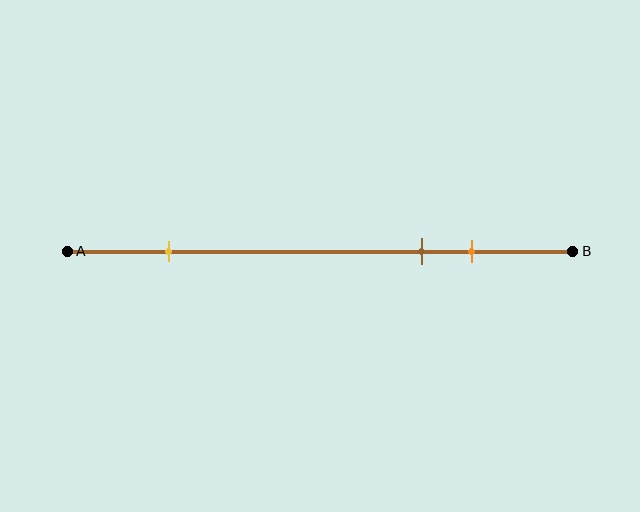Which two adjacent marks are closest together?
The brown and orange marks are the closest adjacent pair.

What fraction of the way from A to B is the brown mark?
The brown mark is approximately 70% (0.7) of the way from A to B.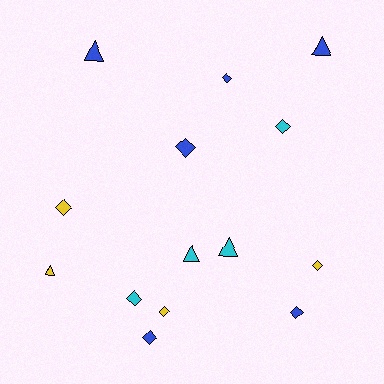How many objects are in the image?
There are 14 objects.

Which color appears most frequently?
Blue, with 6 objects.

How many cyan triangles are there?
There are 2 cyan triangles.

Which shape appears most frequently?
Diamond, with 9 objects.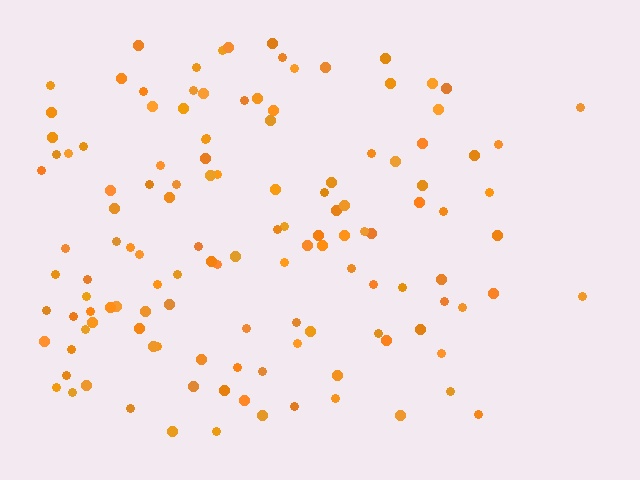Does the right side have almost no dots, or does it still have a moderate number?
Still a moderate number, just noticeably fewer than the left.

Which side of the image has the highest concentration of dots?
The left.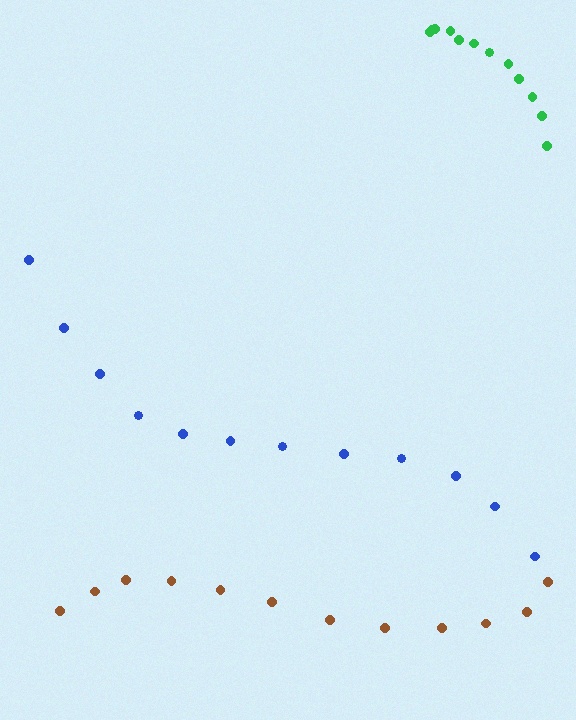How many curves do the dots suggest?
There are 3 distinct paths.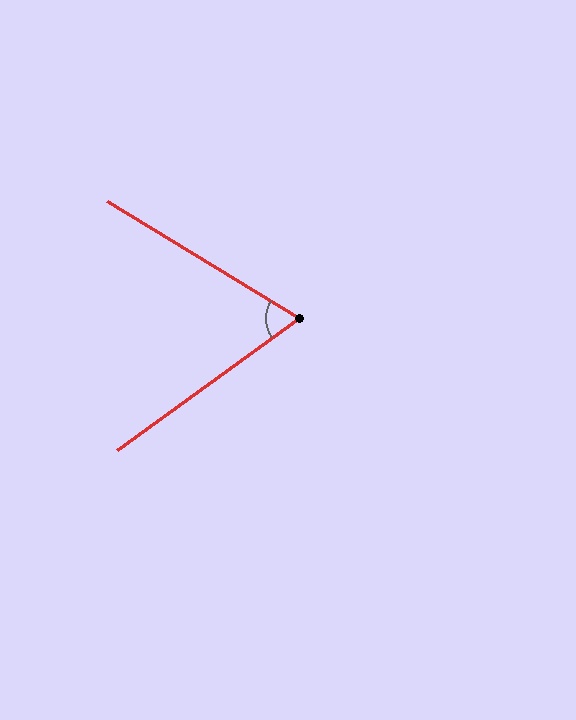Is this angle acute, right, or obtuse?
It is acute.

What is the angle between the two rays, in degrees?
Approximately 67 degrees.